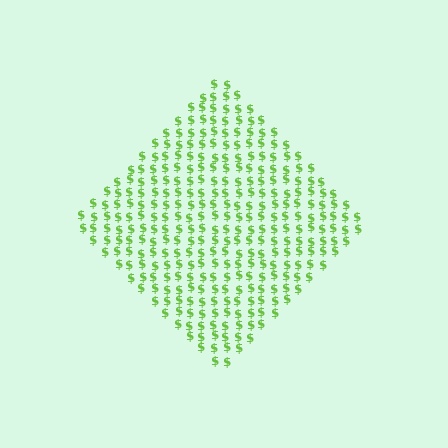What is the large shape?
The large shape is a diamond.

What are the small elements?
The small elements are dollar signs.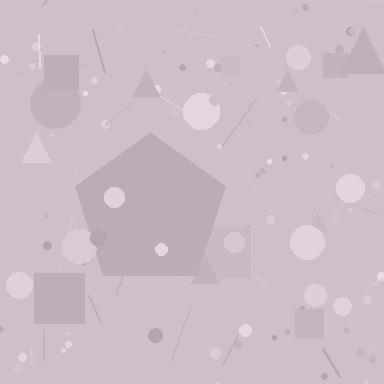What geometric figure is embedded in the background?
A pentagon is embedded in the background.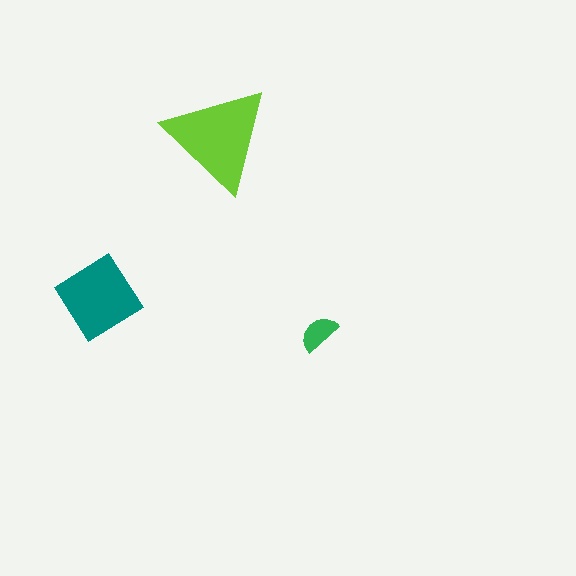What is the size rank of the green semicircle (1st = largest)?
3rd.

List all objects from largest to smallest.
The lime triangle, the teal diamond, the green semicircle.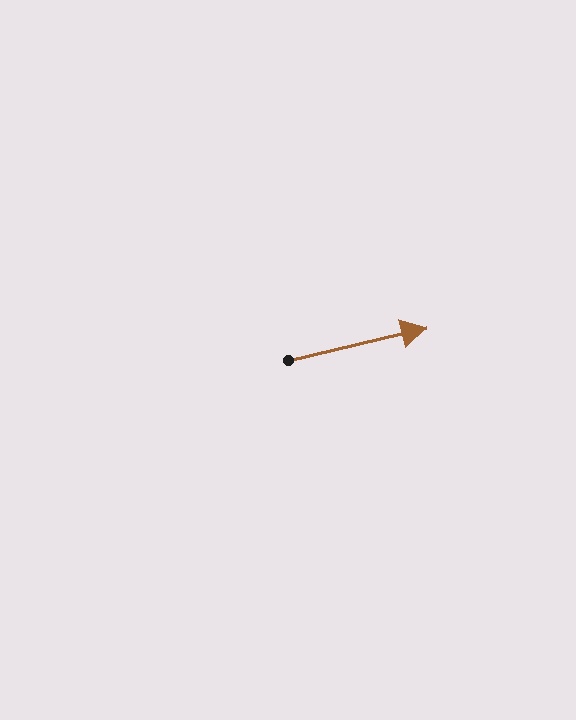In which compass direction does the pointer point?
East.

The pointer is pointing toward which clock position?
Roughly 3 o'clock.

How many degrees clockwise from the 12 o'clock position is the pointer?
Approximately 77 degrees.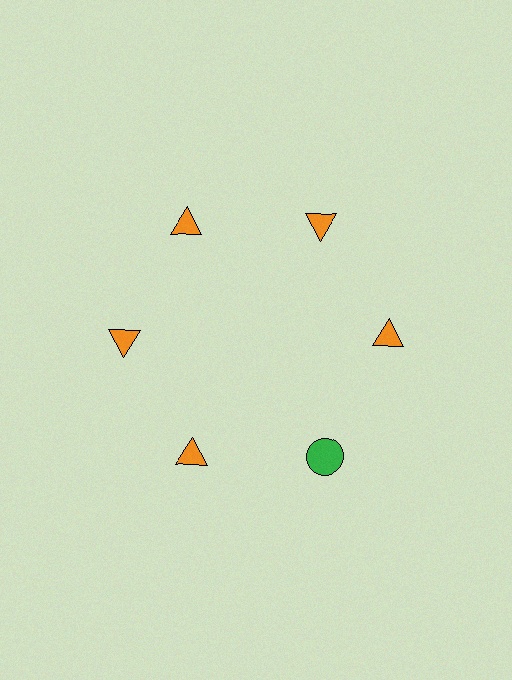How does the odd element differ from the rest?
It differs in both color (green instead of orange) and shape (circle instead of triangle).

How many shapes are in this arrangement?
There are 6 shapes arranged in a ring pattern.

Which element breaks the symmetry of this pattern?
The green circle at roughly the 5 o'clock position breaks the symmetry. All other shapes are orange triangles.